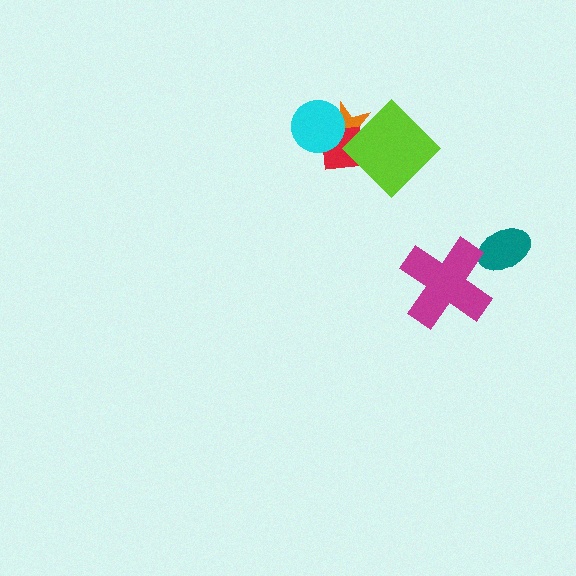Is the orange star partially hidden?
Yes, it is partially covered by another shape.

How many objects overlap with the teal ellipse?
1 object overlaps with the teal ellipse.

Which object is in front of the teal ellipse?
The magenta cross is in front of the teal ellipse.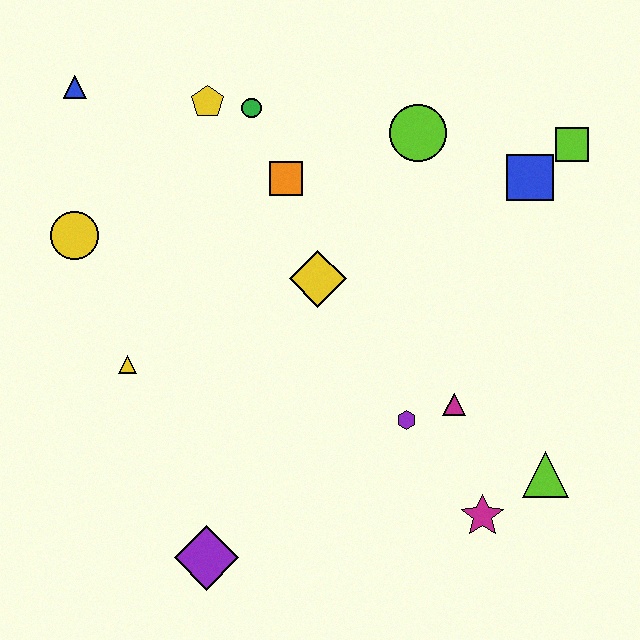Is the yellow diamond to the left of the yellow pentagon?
No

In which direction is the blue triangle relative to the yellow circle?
The blue triangle is above the yellow circle.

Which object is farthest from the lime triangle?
The blue triangle is farthest from the lime triangle.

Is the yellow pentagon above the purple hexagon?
Yes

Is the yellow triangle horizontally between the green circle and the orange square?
No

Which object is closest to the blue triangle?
The yellow pentagon is closest to the blue triangle.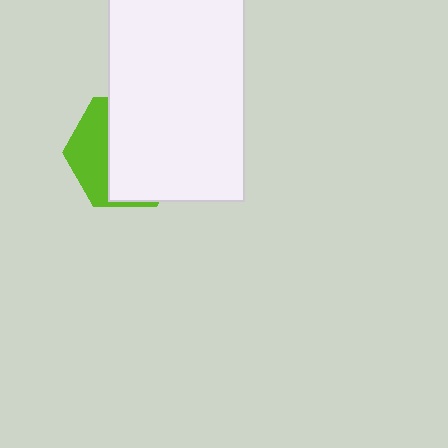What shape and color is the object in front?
The object in front is a white rectangle.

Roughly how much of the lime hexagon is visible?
A small part of it is visible (roughly 34%).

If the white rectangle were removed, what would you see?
You would see the complete lime hexagon.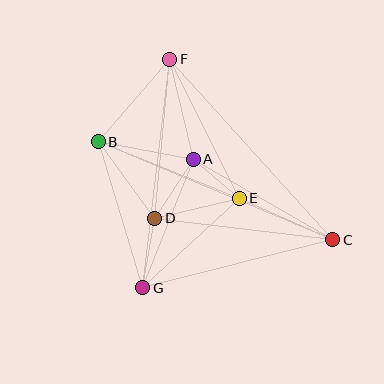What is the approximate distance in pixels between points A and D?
The distance between A and D is approximately 70 pixels.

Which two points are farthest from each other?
Points B and C are farthest from each other.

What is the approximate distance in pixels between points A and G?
The distance between A and G is approximately 138 pixels.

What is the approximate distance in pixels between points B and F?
The distance between B and F is approximately 109 pixels.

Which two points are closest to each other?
Points A and E are closest to each other.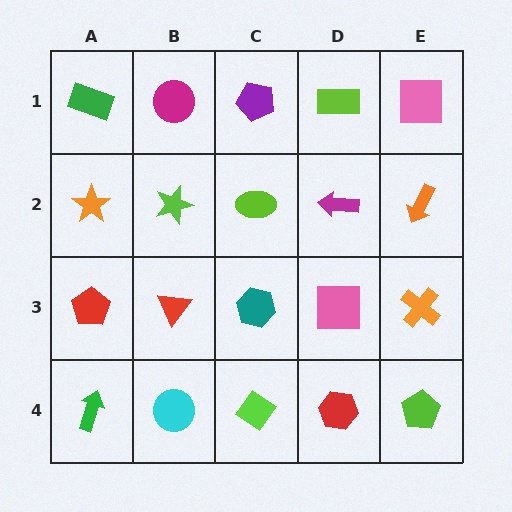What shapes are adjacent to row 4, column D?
A pink square (row 3, column D), a lime diamond (row 4, column C), a lime pentagon (row 4, column E).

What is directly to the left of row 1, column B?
A green rectangle.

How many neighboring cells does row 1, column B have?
3.